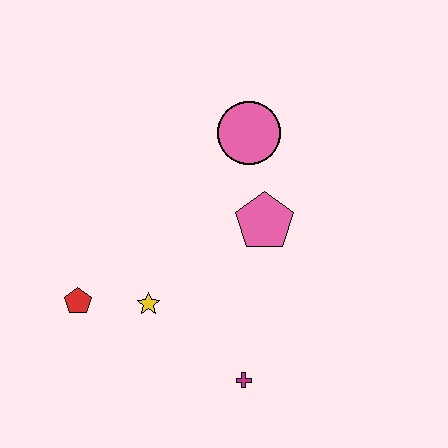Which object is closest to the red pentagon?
The yellow star is closest to the red pentagon.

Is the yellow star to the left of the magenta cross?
Yes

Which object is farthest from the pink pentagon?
The red pentagon is farthest from the pink pentagon.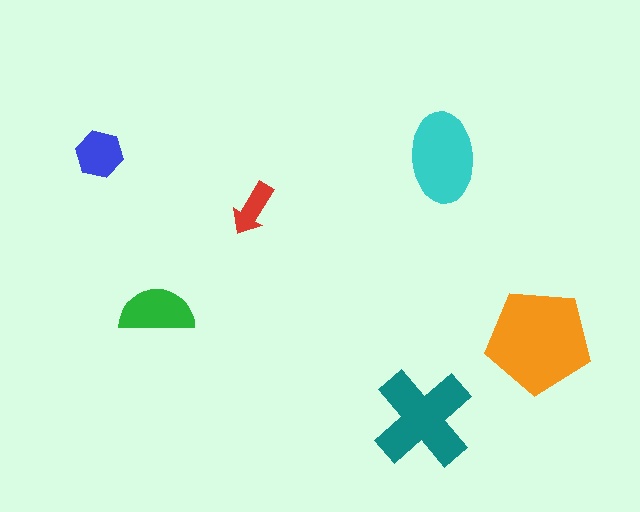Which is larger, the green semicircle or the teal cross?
The teal cross.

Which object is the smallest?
The red arrow.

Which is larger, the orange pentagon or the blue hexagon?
The orange pentagon.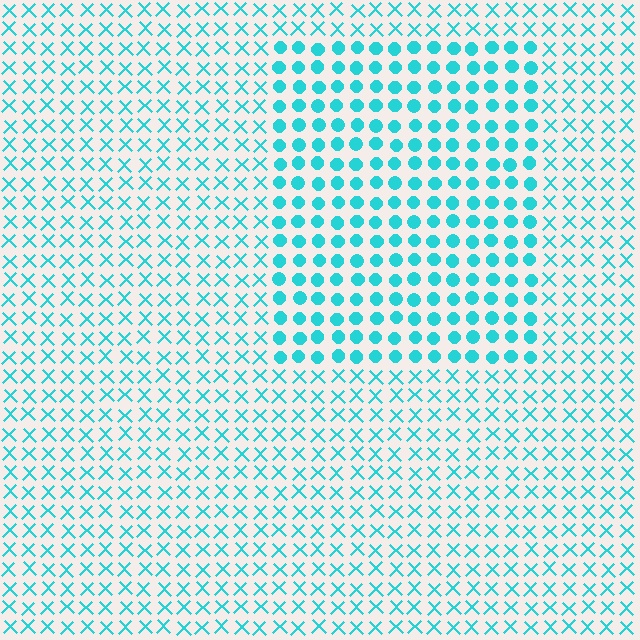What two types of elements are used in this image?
The image uses circles inside the rectangle region and X marks outside it.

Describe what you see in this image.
The image is filled with small cyan elements arranged in a uniform grid. A rectangle-shaped region contains circles, while the surrounding area contains X marks. The boundary is defined purely by the change in element shape.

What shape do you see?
I see a rectangle.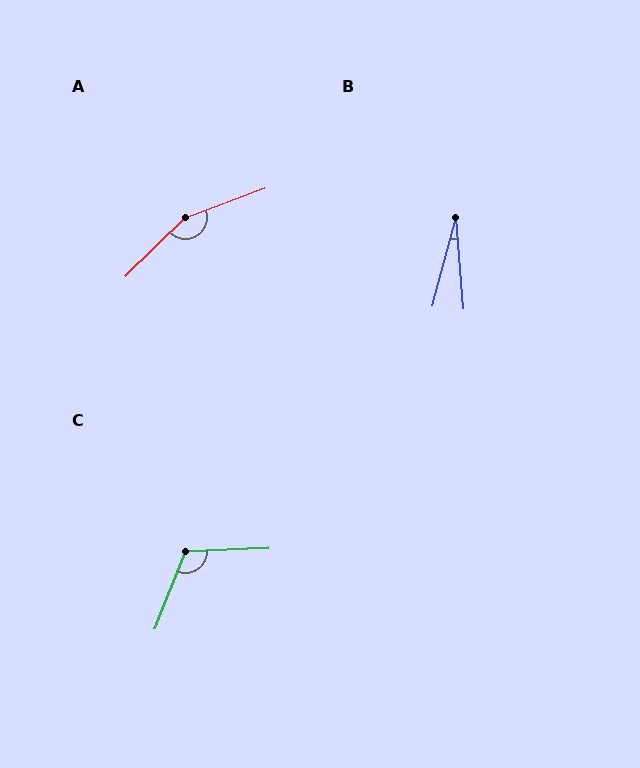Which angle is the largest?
A, at approximately 156 degrees.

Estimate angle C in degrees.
Approximately 114 degrees.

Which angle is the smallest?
B, at approximately 20 degrees.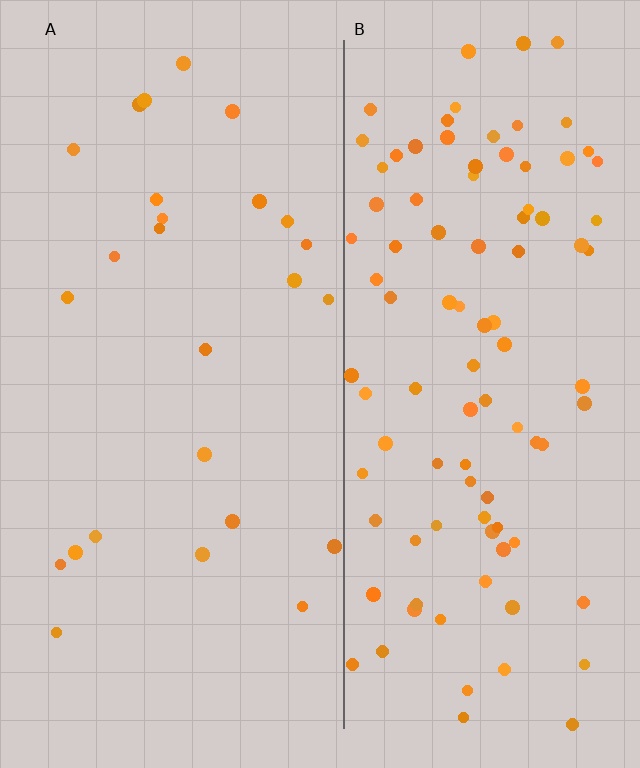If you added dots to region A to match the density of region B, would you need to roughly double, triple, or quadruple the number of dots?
Approximately quadruple.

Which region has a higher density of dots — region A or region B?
B (the right).